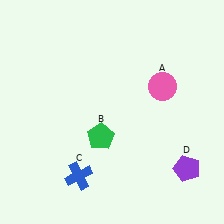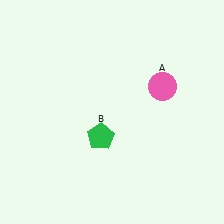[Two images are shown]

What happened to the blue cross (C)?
The blue cross (C) was removed in Image 2. It was in the bottom-left area of Image 1.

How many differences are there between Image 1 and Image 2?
There are 2 differences between the two images.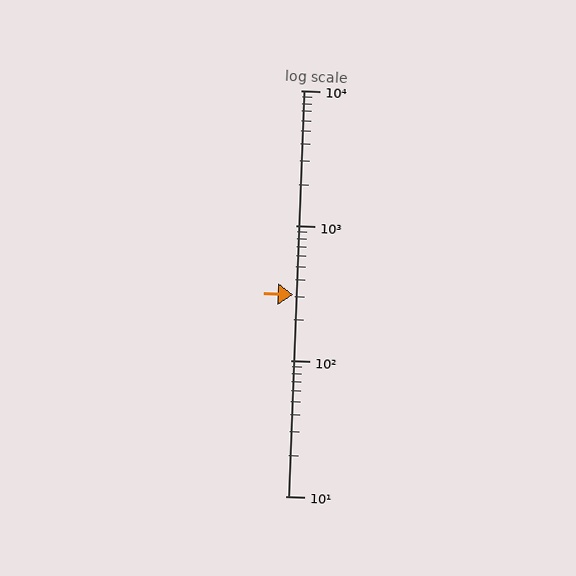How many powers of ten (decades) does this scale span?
The scale spans 3 decades, from 10 to 10000.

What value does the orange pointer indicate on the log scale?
The pointer indicates approximately 310.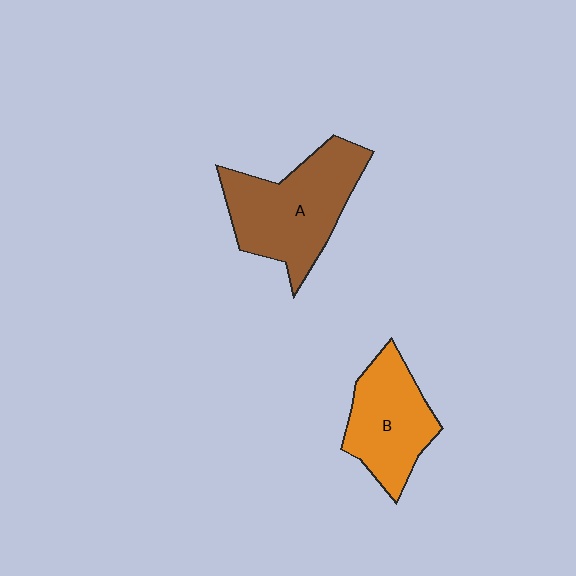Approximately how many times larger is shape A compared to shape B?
Approximately 1.3 times.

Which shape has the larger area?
Shape A (brown).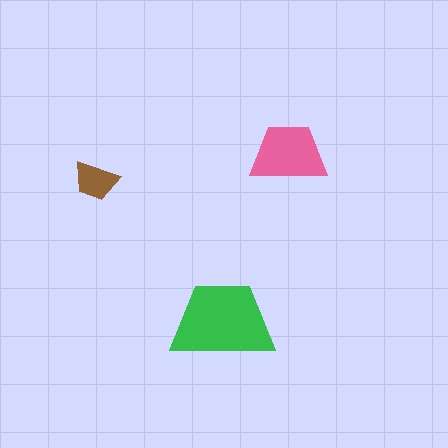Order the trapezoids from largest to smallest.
the green one, the pink one, the brown one.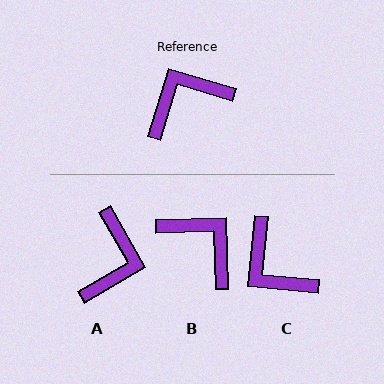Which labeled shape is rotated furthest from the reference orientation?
A, about 133 degrees away.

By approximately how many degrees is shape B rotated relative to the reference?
Approximately 71 degrees clockwise.